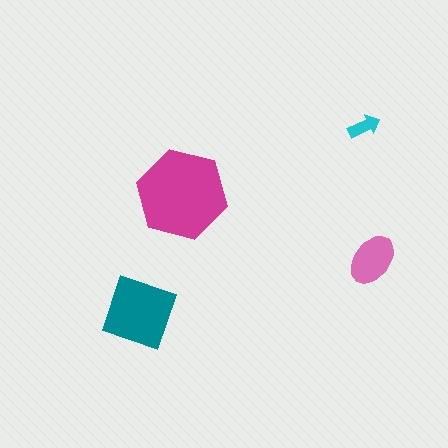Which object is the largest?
The magenta hexagon.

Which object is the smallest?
The cyan arrow.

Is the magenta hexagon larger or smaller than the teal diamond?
Larger.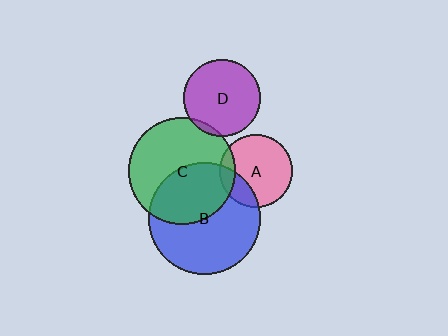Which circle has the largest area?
Circle B (blue).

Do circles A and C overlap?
Yes.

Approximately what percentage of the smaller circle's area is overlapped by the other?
Approximately 15%.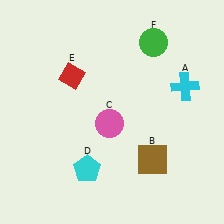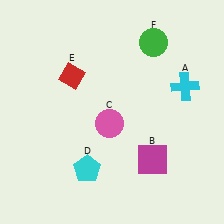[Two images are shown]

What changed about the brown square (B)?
In Image 1, B is brown. In Image 2, it changed to magenta.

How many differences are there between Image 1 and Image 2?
There is 1 difference between the two images.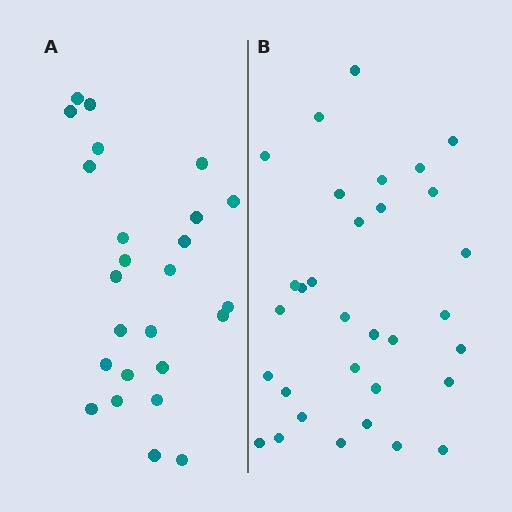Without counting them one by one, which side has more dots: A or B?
Region B (the right region) has more dots.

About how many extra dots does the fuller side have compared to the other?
Region B has roughly 8 or so more dots than region A.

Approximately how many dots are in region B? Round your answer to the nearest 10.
About 30 dots. (The exact count is 32, which rounds to 30.)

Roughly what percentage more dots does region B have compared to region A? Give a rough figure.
About 30% more.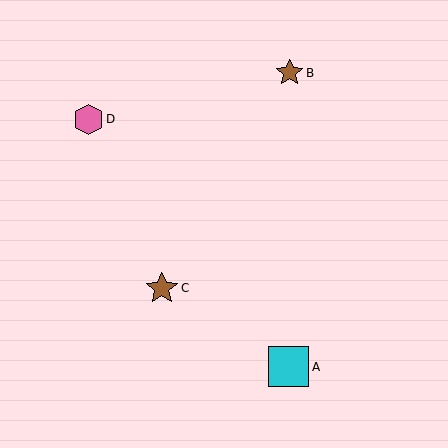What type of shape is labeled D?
Shape D is a pink hexagon.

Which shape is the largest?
The cyan square (labeled A) is the largest.